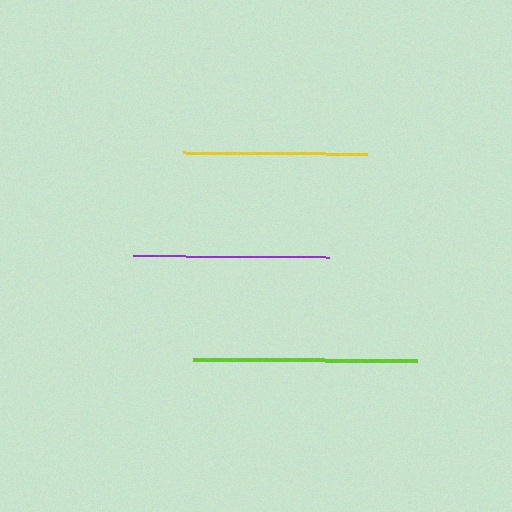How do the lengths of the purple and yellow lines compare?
The purple and yellow lines are approximately the same length.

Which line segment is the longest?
The lime line is the longest at approximately 224 pixels.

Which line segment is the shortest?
The yellow line is the shortest at approximately 185 pixels.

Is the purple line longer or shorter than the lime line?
The lime line is longer than the purple line.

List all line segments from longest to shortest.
From longest to shortest: lime, purple, yellow.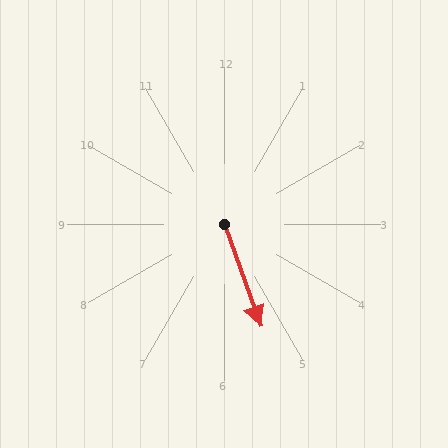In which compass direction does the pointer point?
South.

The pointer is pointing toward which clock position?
Roughly 5 o'clock.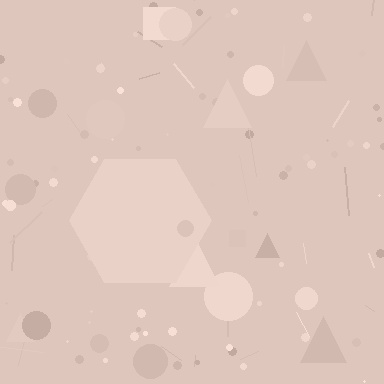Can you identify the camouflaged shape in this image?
The camouflaged shape is a hexagon.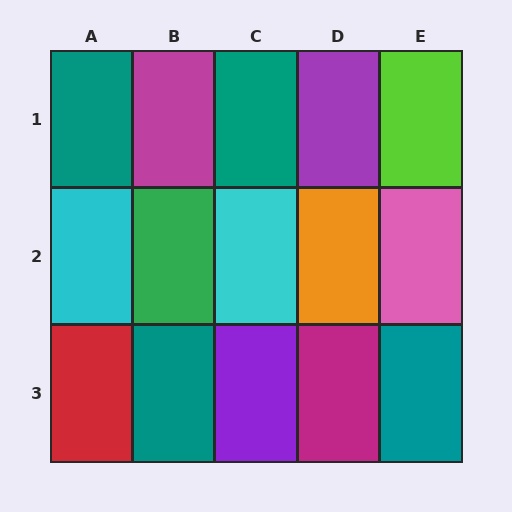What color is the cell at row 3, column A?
Red.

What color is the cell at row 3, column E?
Teal.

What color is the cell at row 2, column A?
Cyan.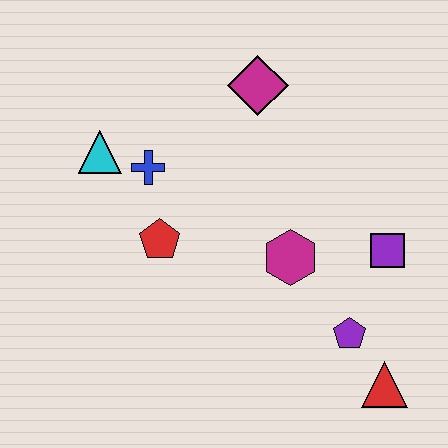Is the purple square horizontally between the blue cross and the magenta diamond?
No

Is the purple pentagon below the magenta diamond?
Yes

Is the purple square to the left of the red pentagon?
No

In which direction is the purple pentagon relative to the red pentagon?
The purple pentagon is to the right of the red pentagon.